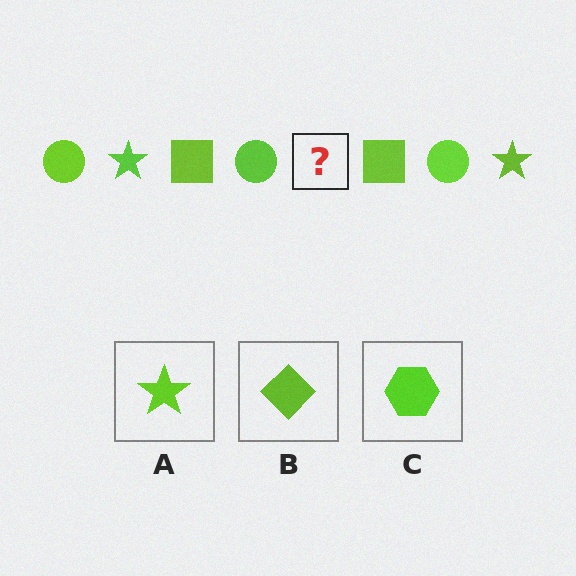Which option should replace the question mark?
Option A.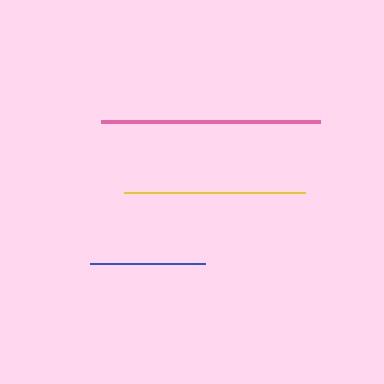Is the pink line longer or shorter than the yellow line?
The pink line is longer than the yellow line.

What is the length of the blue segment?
The blue segment is approximately 115 pixels long.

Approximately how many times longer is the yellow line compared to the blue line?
The yellow line is approximately 1.6 times the length of the blue line.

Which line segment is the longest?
The pink line is the longest at approximately 220 pixels.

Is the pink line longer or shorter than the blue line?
The pink line is longer than the blue line.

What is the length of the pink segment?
The pink segment is approximately 220 pixels long.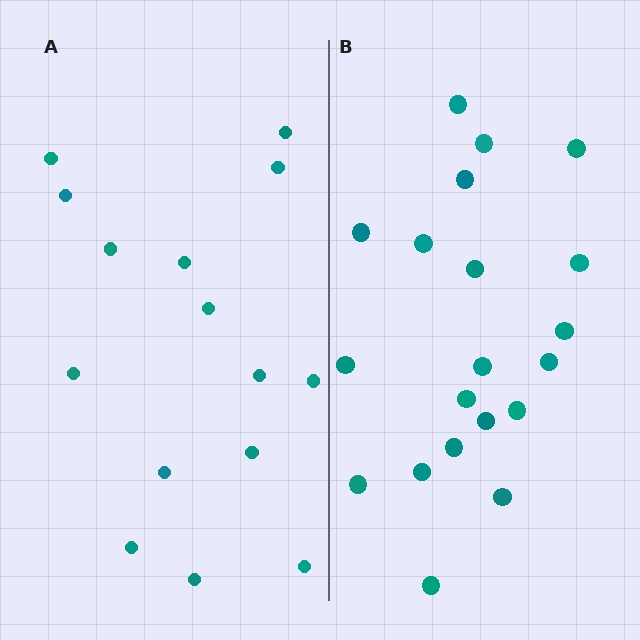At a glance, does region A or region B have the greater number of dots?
Region B (the right region) has more dots.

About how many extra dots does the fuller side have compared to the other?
Region B has about 5 more dots than region A.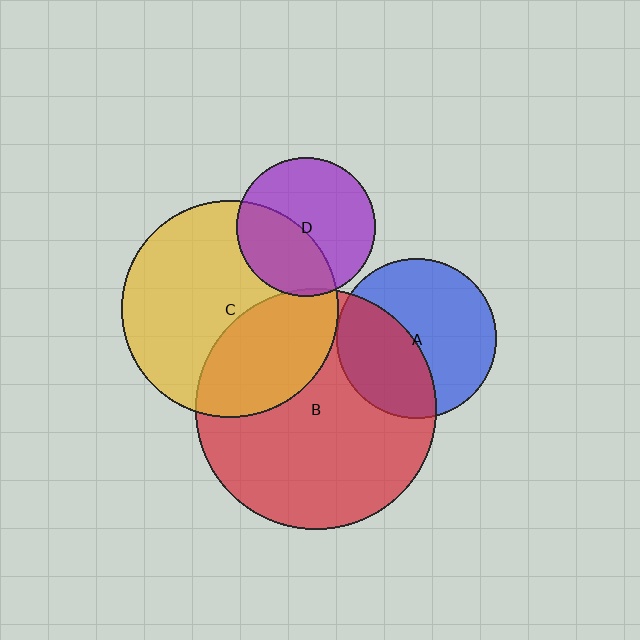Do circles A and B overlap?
Yes.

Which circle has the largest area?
Circle B (red).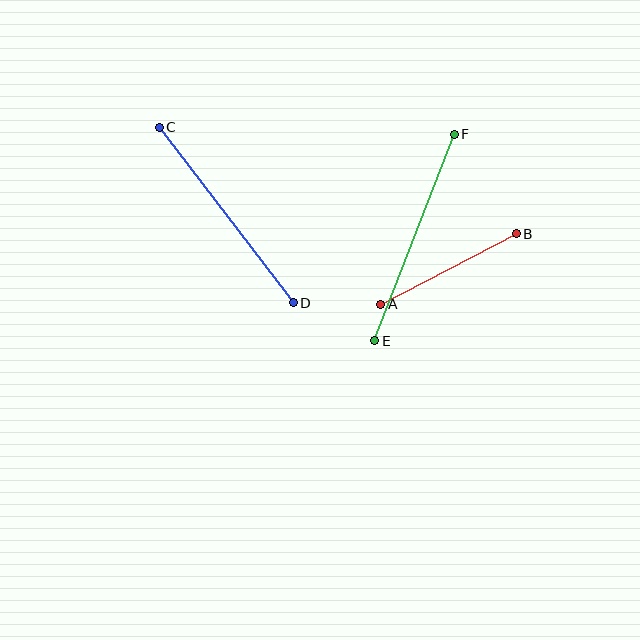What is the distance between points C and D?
The distance is approximately 221 pixels.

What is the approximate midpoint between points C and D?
The midpoint is at approximately (226, 215) pixels.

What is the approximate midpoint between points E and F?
The midpoint is at approximately (414, 238) pixels.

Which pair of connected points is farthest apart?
Points C and D are farthest apart.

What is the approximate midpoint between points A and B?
The midpoint is at approximately (448, 269) pixels.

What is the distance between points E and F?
The distance is approximately 221 pixels.